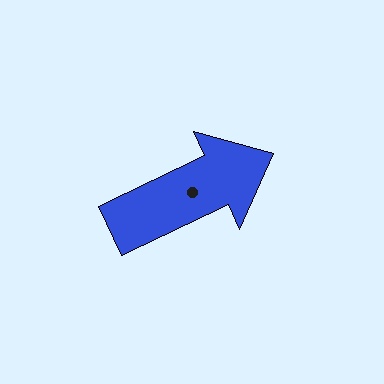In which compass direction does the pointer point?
Northeast.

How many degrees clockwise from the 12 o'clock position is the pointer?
Approximately 65 degrees.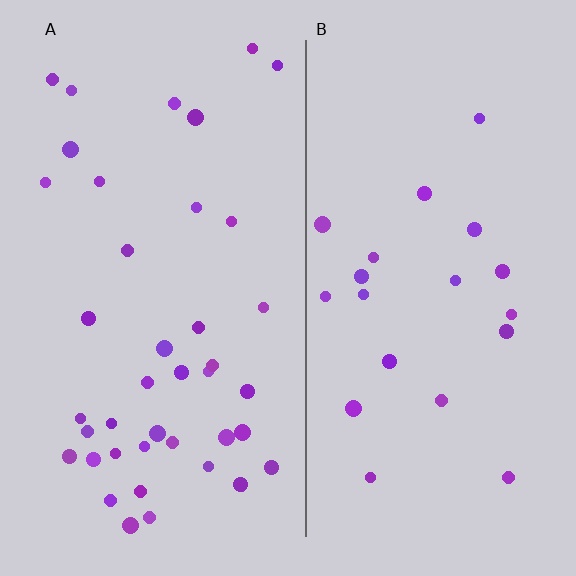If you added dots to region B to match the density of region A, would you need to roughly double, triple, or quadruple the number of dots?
Approximately double.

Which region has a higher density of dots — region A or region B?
A (the left).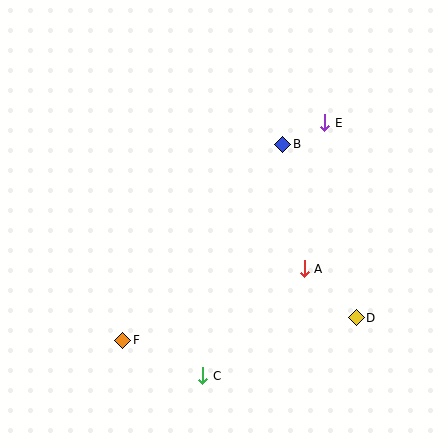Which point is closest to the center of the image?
Point A at (304, 269) is closest to the center.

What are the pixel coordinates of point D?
Point D is at (356, 318).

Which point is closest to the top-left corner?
Point B is closest to the top-left corner.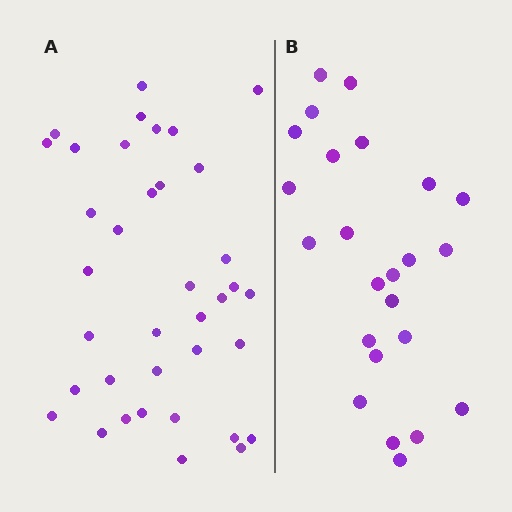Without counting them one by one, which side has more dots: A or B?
Region A (the left region) has more dots.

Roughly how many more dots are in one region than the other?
Region A has approximately 15 more dots than region B.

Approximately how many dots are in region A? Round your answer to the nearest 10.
About 40 dots. (The exact count is 37, which rounds to 40.)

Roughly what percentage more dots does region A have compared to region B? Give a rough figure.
About 55% more.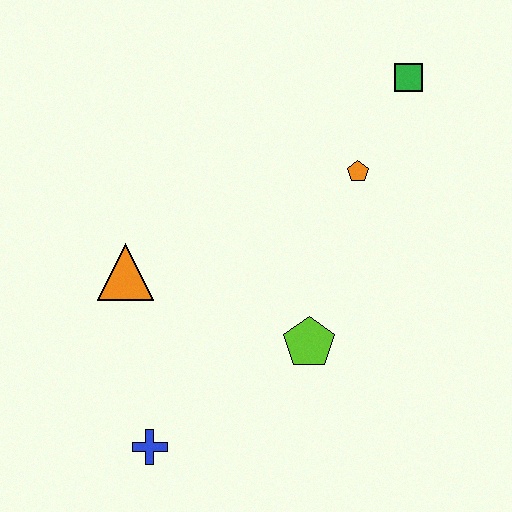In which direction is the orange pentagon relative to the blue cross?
The orange pentagon is above the blue cross.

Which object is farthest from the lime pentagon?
The green square is farthest from the lime pentagon.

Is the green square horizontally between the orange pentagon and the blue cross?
No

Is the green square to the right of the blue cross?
Yes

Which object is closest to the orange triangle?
The blue cross is closest to the orange triangle.